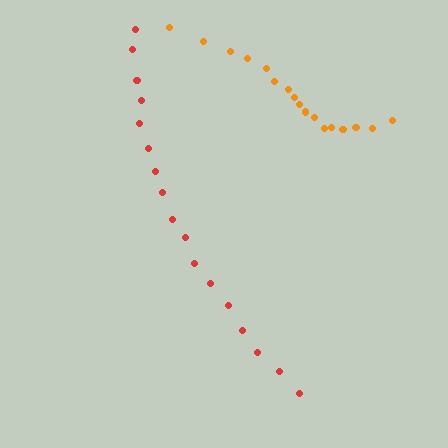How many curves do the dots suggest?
There are 2 distinct paths.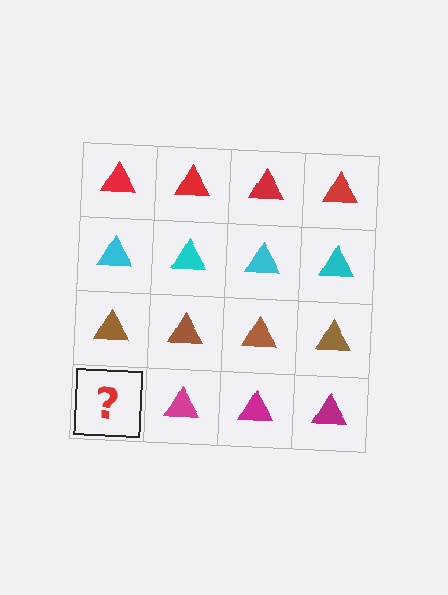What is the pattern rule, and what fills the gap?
The rule is that each row has a consistent color. The gap should be filled with a magenta triangle.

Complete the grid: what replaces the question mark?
The question mark should be replaced with a magenta triangle.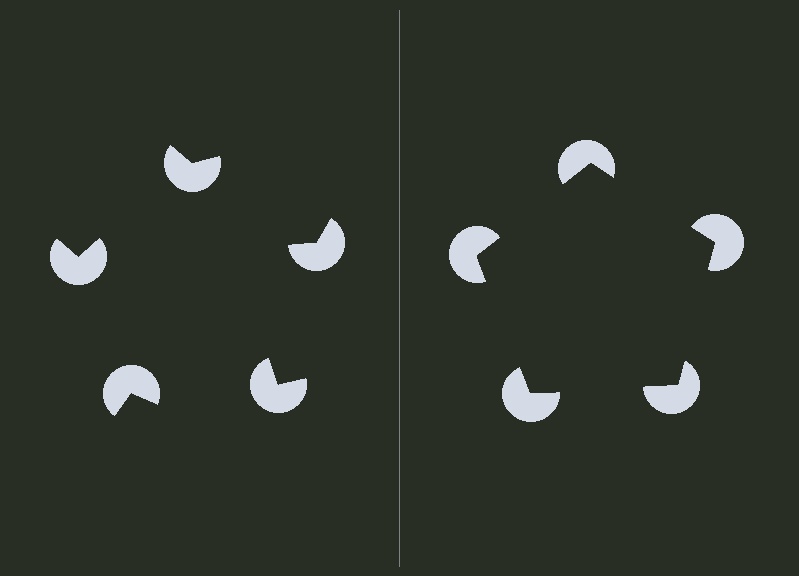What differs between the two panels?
The pac-man discs are positioned identically on both sides; only the wedge orientations differ. On the right they align to a pentagon; on the left they are misaligned.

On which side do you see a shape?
An illusory pentagon appears on the right side. On the left side the wedge cuts are rotated, so no coherent shape forms.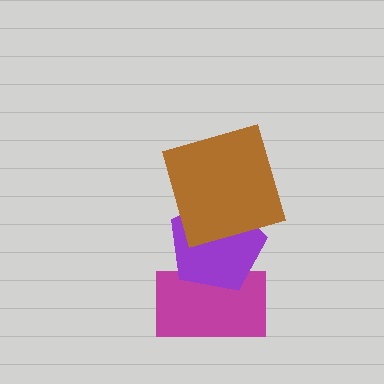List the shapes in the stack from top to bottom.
From top to bottom: the brown square, the purple pentagon, the magenta rectangle.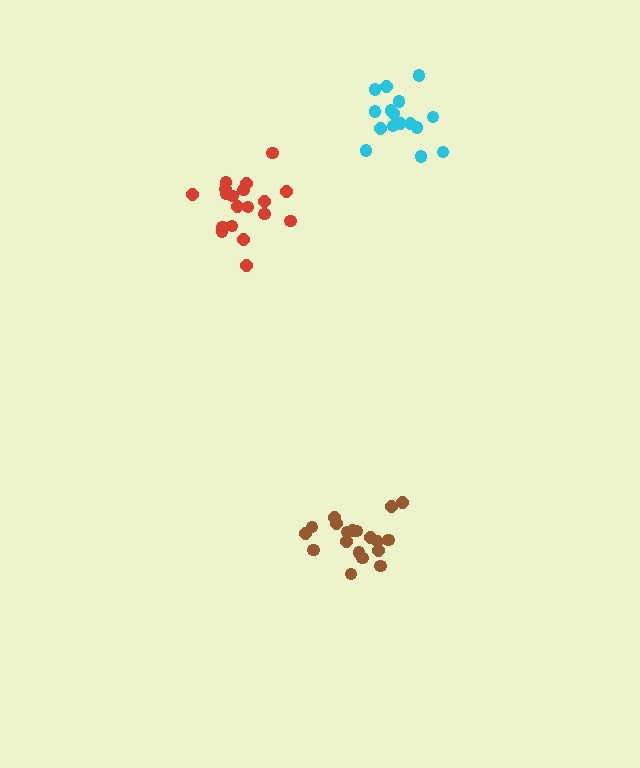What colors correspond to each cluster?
The clusters are colored: red, brown, cyan.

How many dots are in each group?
Group 1: 19 dots, Group 2: 19 dots, Group 3: 16 dots (54 total).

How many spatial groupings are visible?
There are 3 spatial groupings.